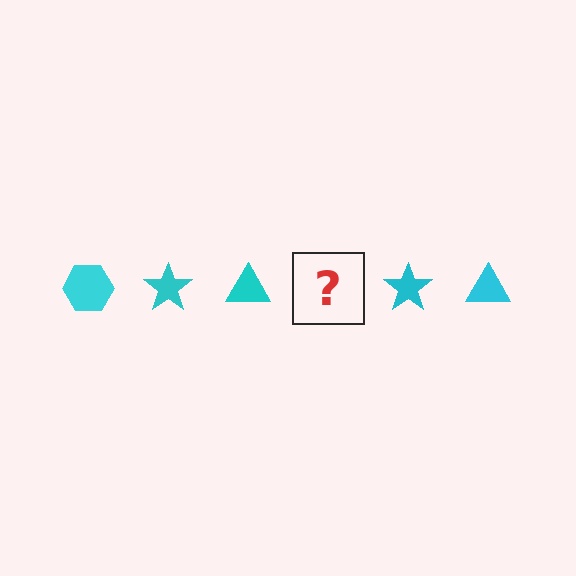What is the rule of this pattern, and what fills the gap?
The rule is that the pattern cycles through hexagon, star, triangle shapes in cyan. The gap should be filled with a cyan hexagon.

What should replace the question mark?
The question mark should be replaced with a cyan hexagon.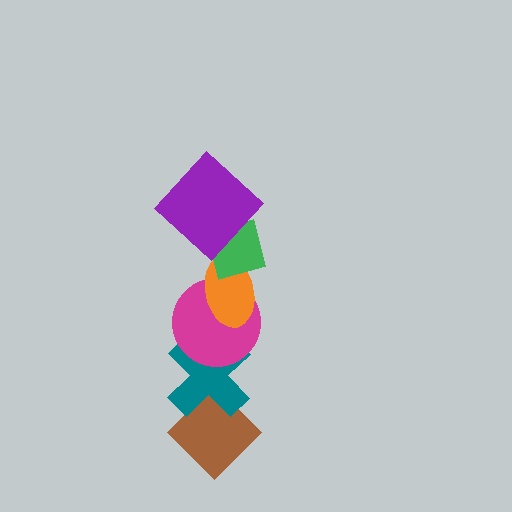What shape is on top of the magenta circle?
The orange ellipse is on top of the magenta circle.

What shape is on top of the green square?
The purple diamond is on top of the green square.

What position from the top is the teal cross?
The teal cross is 5th from the top.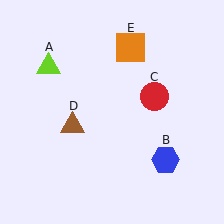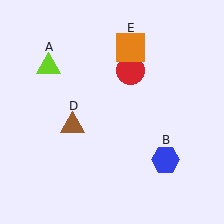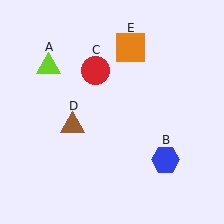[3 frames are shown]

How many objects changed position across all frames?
1 object changed position: red circle (object C).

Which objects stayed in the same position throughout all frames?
Lime triangle (object A) and blue hexagon (object B) and brown triangle (object D) and orange square (object E) remained stationary.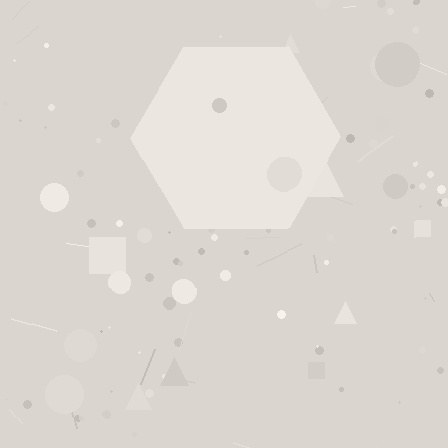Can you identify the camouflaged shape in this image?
The camouflaged shape is a hexagon.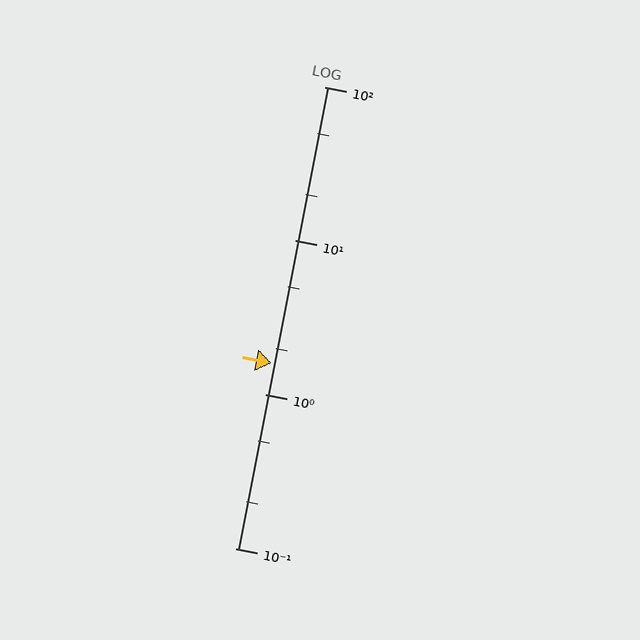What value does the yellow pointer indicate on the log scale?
The pointer indicates approximately 1.6.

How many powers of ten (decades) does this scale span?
The scale spans 3 decades, from 0.1 to 100.